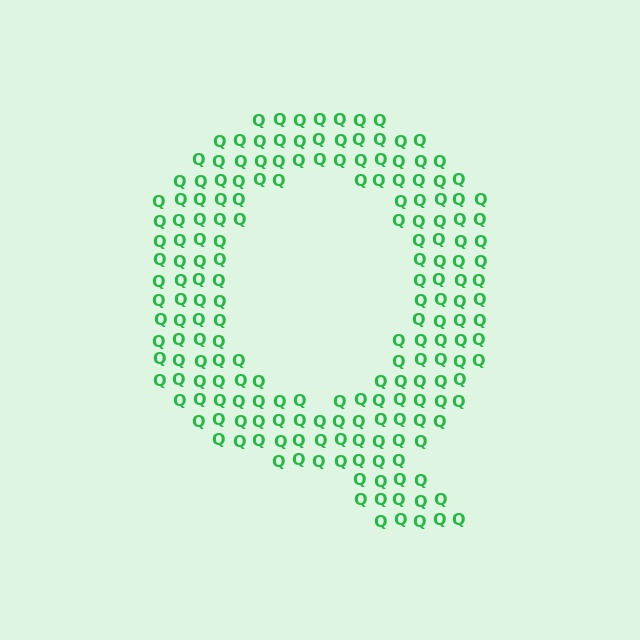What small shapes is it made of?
It is made of small letter Q's.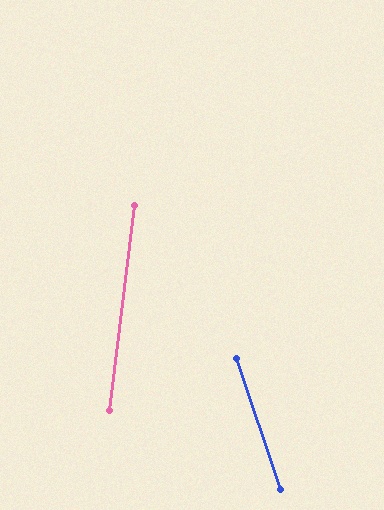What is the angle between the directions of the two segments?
Approximately 26 degrees.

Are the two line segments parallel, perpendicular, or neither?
Neither parallel nor perpendicular — they differ by about 26°.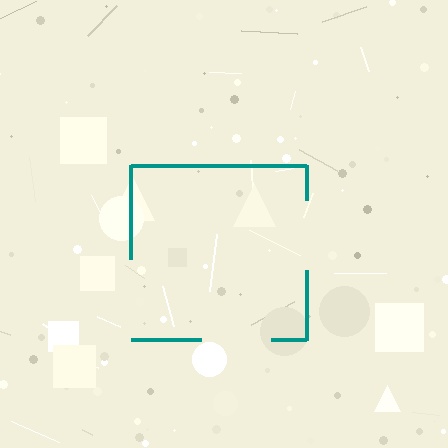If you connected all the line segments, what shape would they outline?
They would outline a square.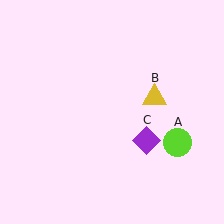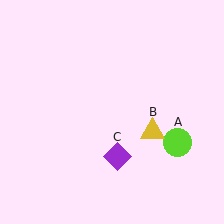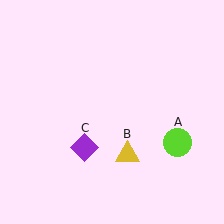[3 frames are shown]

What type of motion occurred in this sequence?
The yellow triangle (object B), purple diamond (object C) rotated clockwise around the center of the scene.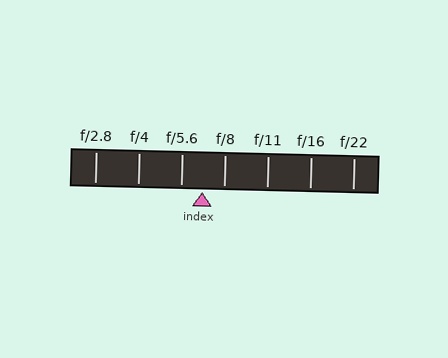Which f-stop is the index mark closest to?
The index mark is closest to f/5.6.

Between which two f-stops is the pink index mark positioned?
The index mark is between f/5.6 and f/8.